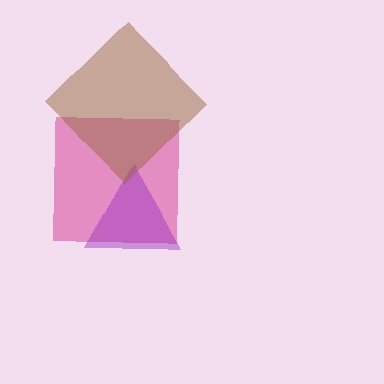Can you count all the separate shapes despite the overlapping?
Yes, there are 3 separate shapes.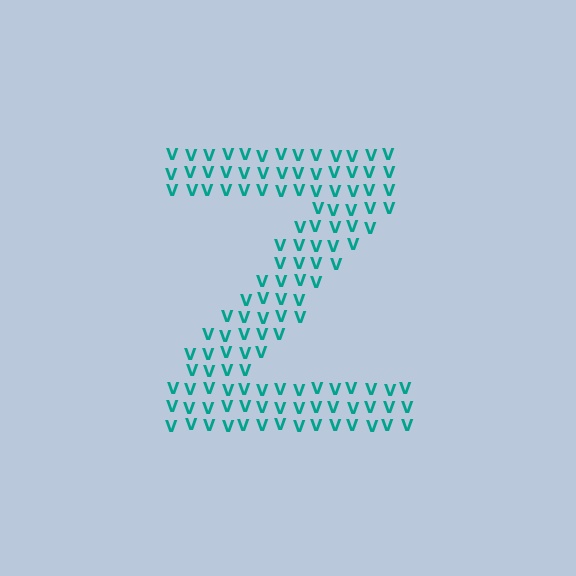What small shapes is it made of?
It is made of small letter V's.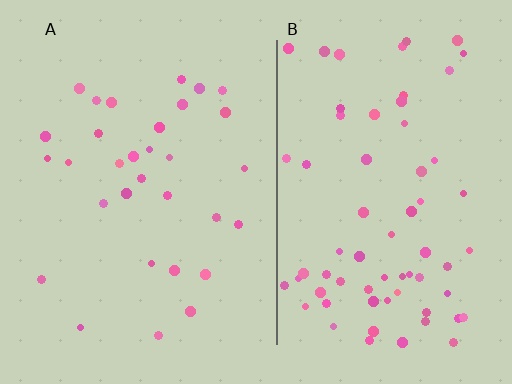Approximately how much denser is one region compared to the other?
Approximately 2.2× — region B over region A.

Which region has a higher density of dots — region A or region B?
B (the right).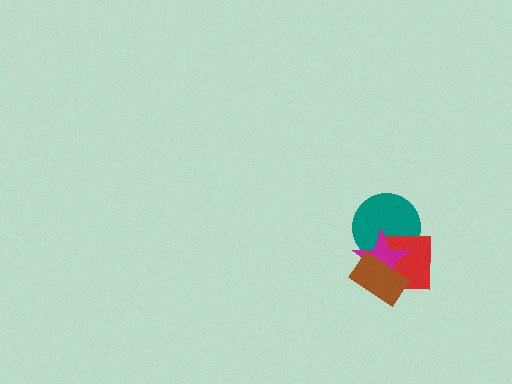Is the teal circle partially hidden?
Yes, it is partially covered by another shape.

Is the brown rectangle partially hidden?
No, no other shape covers it.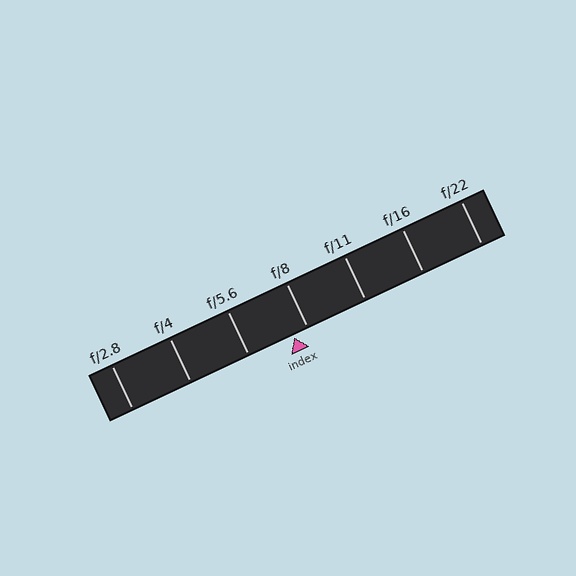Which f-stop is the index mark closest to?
The index mark is closest to f/8.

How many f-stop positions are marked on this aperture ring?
There are 7 f-stop positions marked.